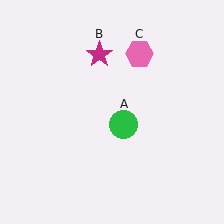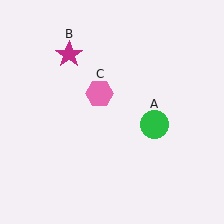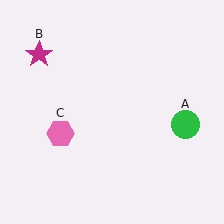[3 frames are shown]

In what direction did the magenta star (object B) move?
The magenta star (object B) moved left.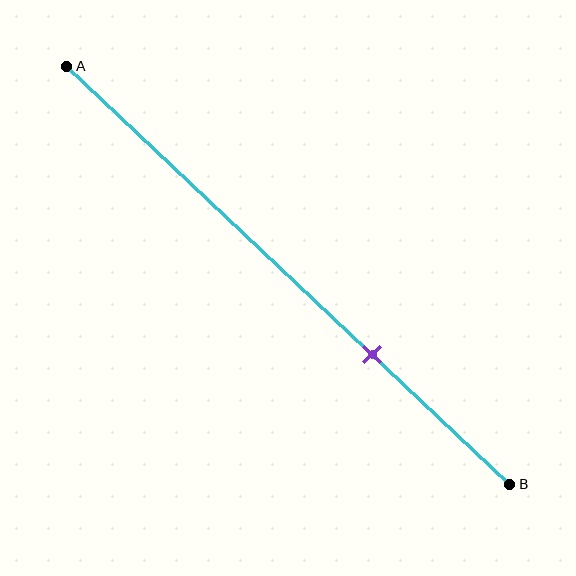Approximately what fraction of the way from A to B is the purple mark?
The purple mark is approximately 70% of the way from A to B.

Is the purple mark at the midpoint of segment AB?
No, the mark is at about 70% from A, not at the 50% midpoint.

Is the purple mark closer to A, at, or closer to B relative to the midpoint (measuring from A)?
The purple mark is closer to point B than the midpoint of segment AB.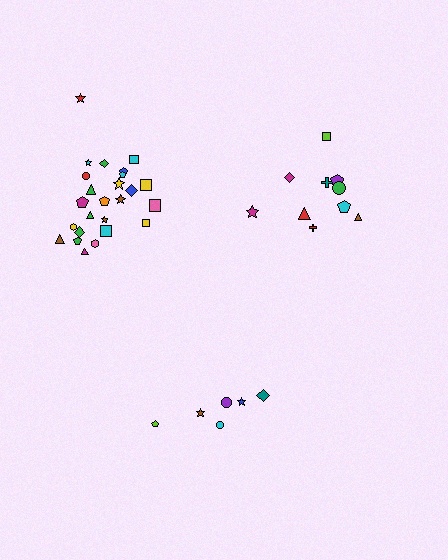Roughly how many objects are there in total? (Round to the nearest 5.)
Roughly 40 objects in total.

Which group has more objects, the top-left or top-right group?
The top-left group.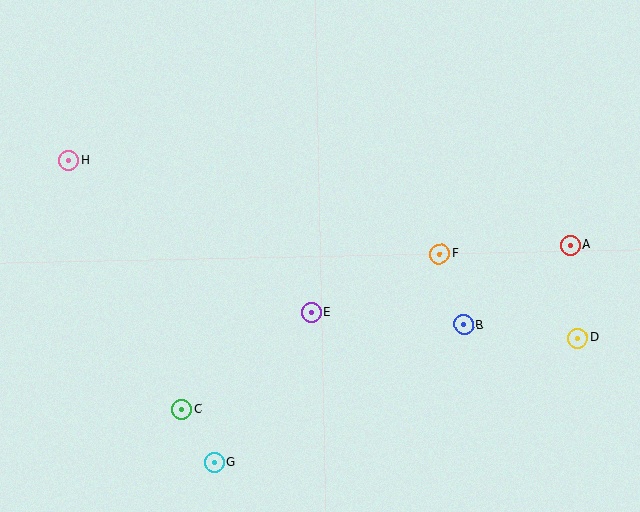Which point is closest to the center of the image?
Point E at (311, 313) is closest to the center.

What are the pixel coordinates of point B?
Point B is at (463, 325).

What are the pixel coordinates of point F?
Point F is at (440, 254).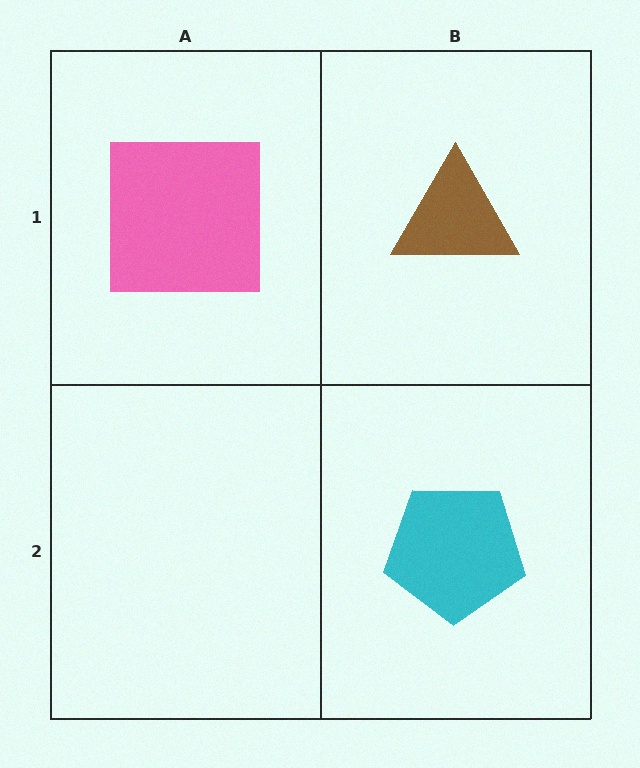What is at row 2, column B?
A cyan pentagon.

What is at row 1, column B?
A brown triangle.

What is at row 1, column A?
A pink square.